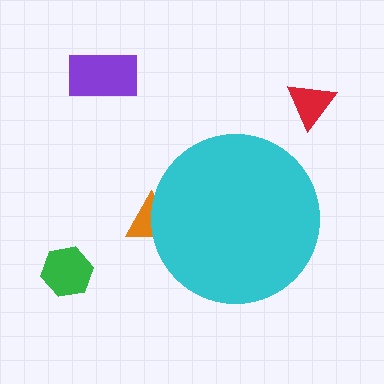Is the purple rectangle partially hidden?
No, the purple rectangle is fully visible.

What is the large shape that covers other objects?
A cyan circle.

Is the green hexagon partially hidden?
No, the green hexagon is fully visible.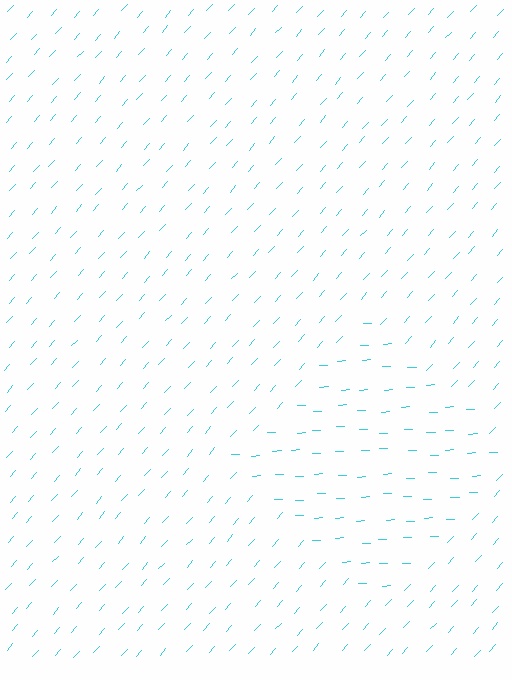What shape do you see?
I see a diamond.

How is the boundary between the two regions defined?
The boundary is defined purely by a change in line orientation (approximately 45 degrees difference). All lines are the same color and thickness.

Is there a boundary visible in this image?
Yes, there is a texture boundary formed by a change in line orientation.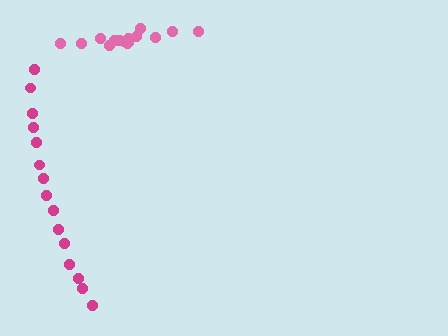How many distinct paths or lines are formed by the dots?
There are 2 distinct paths.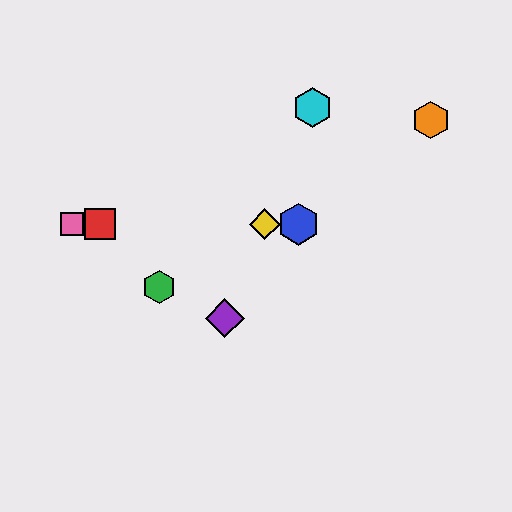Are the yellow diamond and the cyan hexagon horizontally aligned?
No, the yellow diamond is at y≈224 and the cyan hexagon is at y≈108.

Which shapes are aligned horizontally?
The red square, the blue hexagon, the yellow diamond, the pink square are aligned horizontally.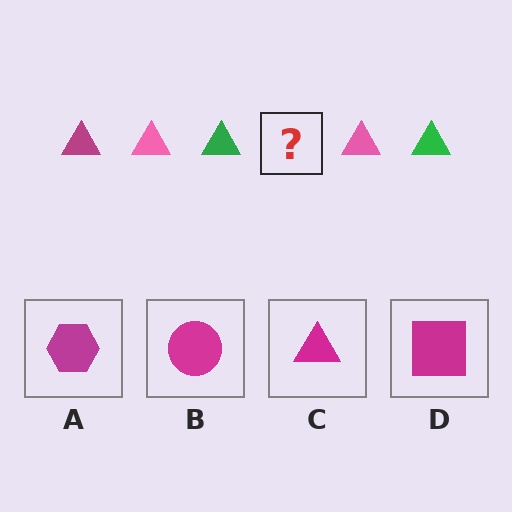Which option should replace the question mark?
Option C.